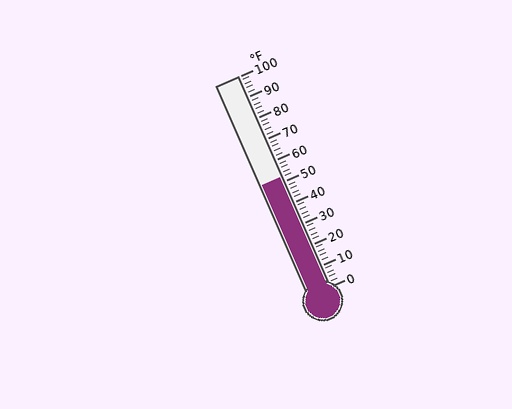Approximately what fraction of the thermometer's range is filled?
The thermometer is filled to approximately 50% of its range.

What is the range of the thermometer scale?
The thermometer scale ranges from 0°F to 100°F.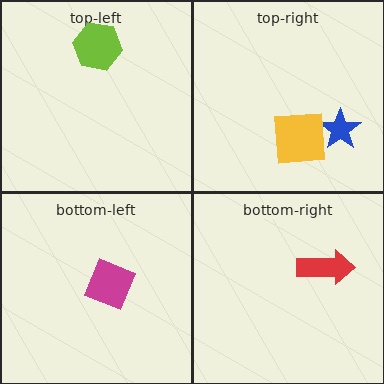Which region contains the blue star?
The top-right region.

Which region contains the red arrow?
The bottom-right region.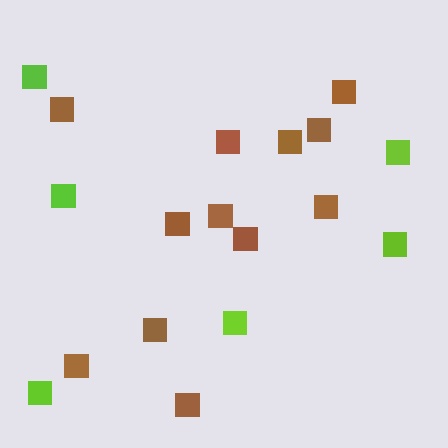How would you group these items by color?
There are 2 groups: one group of lime squares (6) and one group of brown squares (12).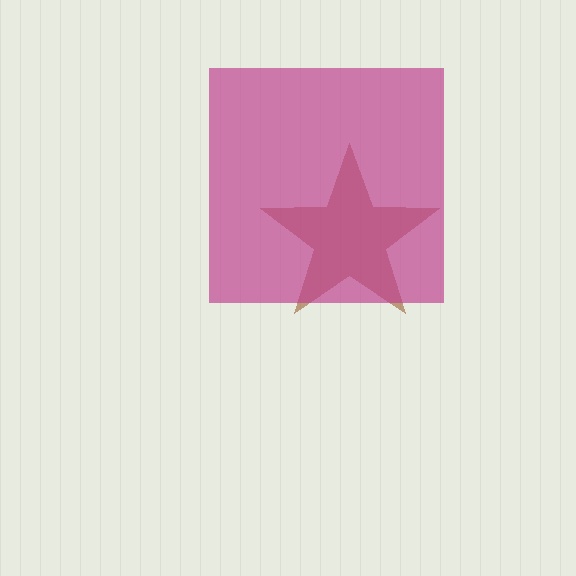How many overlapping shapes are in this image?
There are 2 overlapping shapes in the image.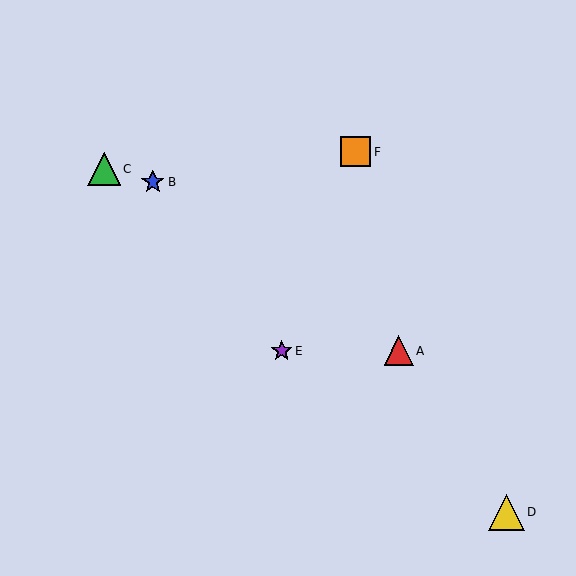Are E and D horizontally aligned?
No, E is at y≈351 and D is at y≈512.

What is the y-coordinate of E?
Object E is at y≈351.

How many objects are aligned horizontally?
2 objects (A, E) are aligned horizontally.